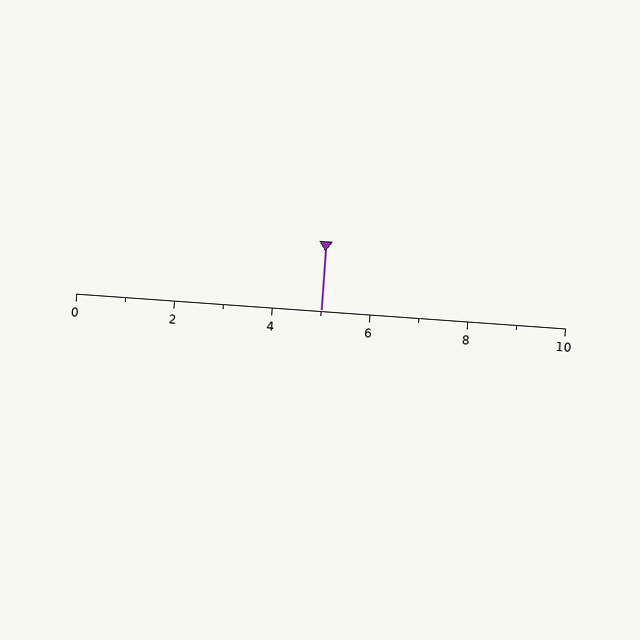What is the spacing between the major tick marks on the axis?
The major ticks are spaced 2 apart.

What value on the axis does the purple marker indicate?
The marker indicates approximately 5.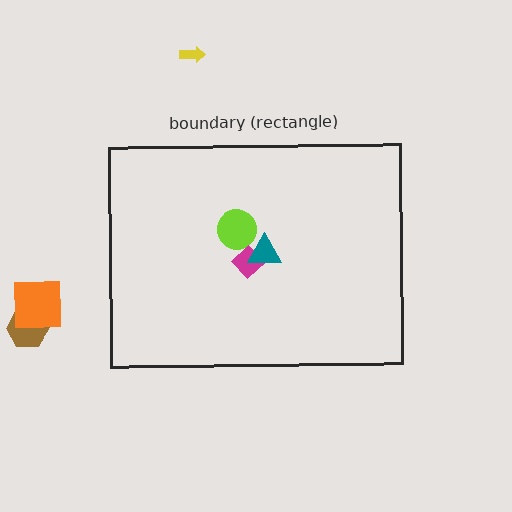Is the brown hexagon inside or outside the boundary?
Outside.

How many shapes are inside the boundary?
3 inside, 3 outside.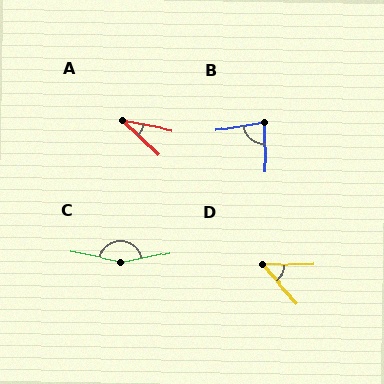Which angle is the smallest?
A, at approximately 33 degrees.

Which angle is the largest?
C, at approximately 156 degrees.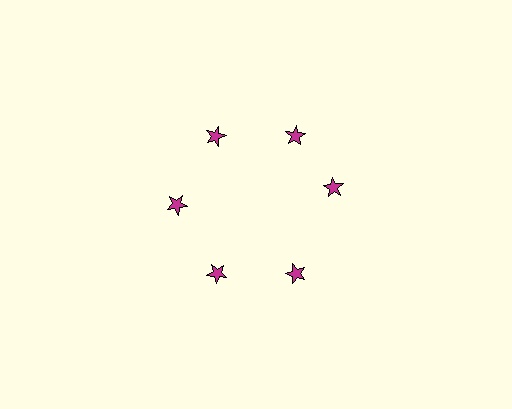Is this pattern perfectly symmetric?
No. The 6 magenta stars are arranged in a ring, but one element near the 3 o'clock position is rotated out of alignment along the ring, breaking the 6-fold rotational symmetry.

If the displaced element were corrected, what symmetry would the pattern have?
It would have 6-fold rotational symmetry — the pattern would map onto itself every 60 degrees.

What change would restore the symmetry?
The symmetry would be restored by rotating it back into even spacing with its neighbors so that all 6 stars sit at equal angles and equal distance from the center.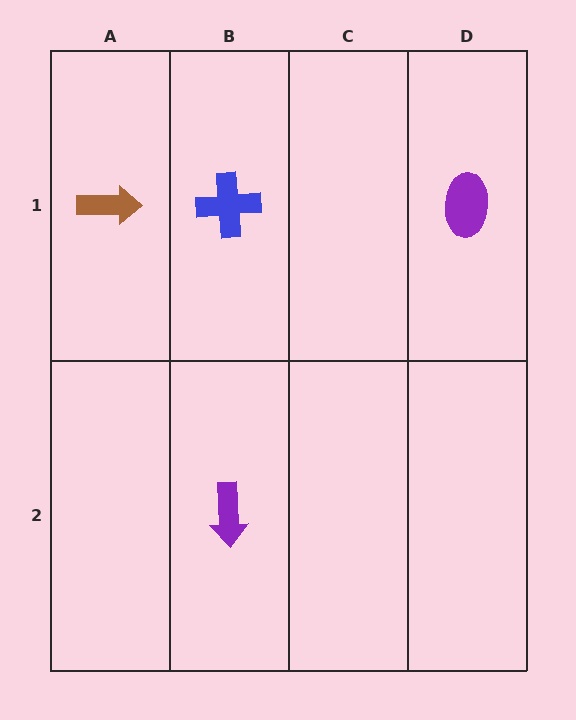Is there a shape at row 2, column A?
No, that cell is empty.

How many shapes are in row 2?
1 shape.